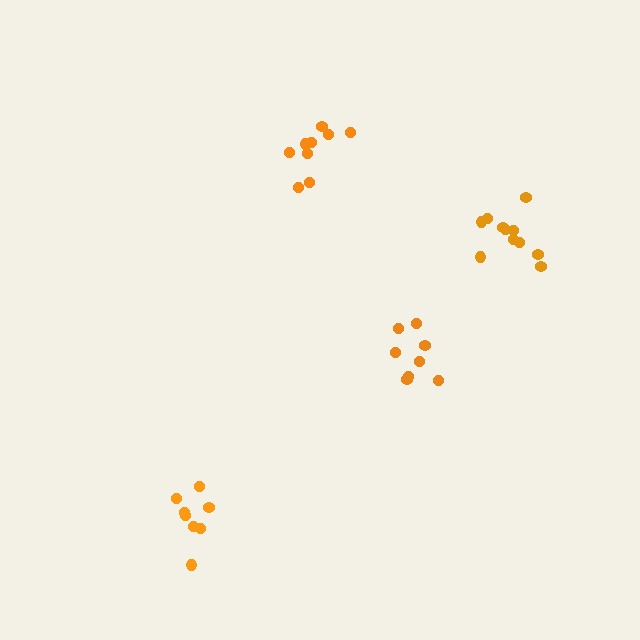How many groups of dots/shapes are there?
There are 4 groups.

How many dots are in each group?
Group 1: 8 dots, Group 2: 11 dots, Group 3: 9 dots, Group 4: 8 dots (36 total).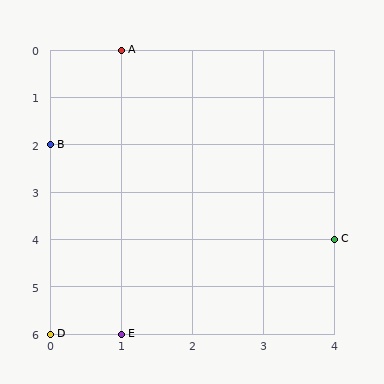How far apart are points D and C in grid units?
Points D and C are 4 columns and 2 rows apart (about 4.5 grid units diagonally).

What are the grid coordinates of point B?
Point B is at grid coordinates (0, 2).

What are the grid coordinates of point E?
Point E is at grid coordinates (1, 6).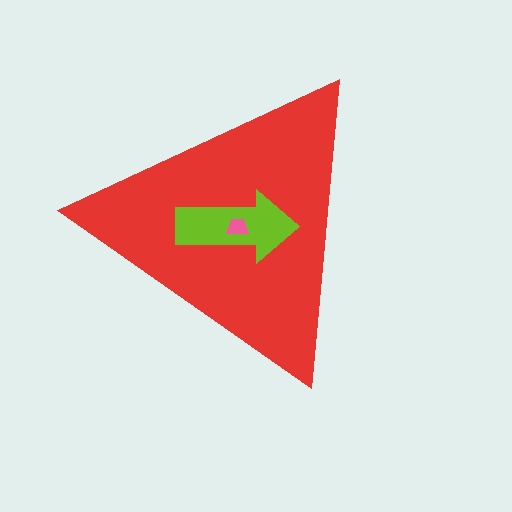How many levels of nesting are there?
3.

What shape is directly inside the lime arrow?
The pink trapezoid.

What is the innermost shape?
The pink trapezoid.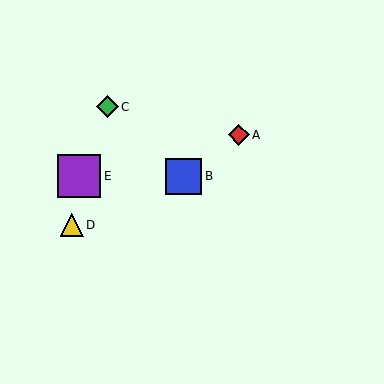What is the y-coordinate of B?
Object B is at y≈176.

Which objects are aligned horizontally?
Objects B, E are aligned horizontally.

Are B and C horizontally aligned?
No, B is at y≈176 and C is at y≈107.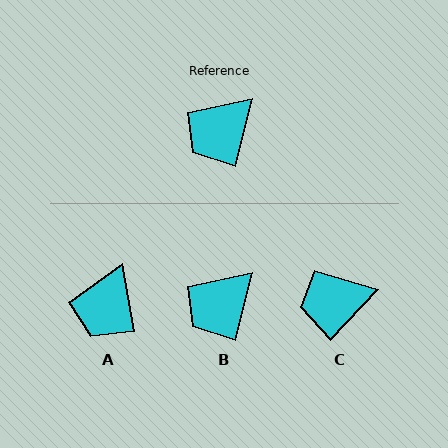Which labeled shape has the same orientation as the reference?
B.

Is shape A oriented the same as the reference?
No, it is off by about 24 degrees.